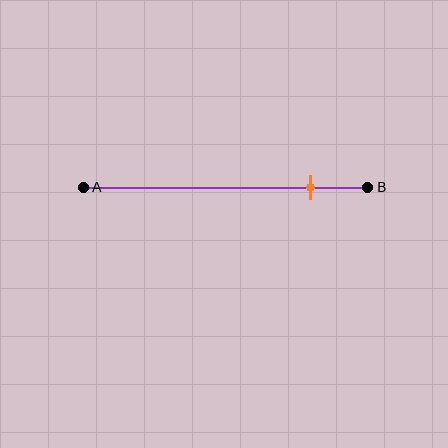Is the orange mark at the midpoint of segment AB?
No, the mark is at about 80% from A, not at the 50% midpoint.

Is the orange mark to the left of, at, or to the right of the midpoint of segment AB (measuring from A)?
The orange mark is to the right of the midpoint of segment AB.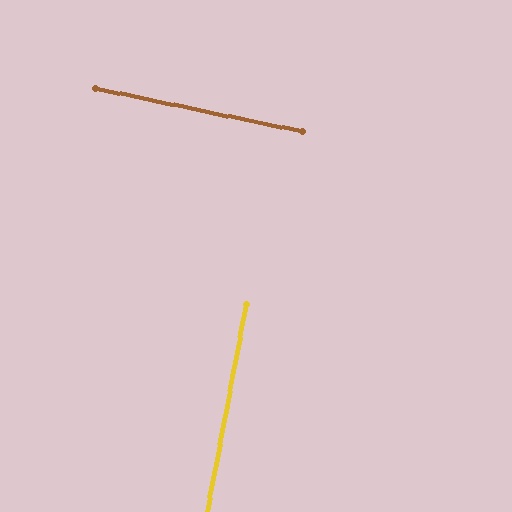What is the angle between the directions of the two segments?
Approximately 89 degrees.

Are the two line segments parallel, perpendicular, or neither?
Perpendicular — they meet at approximately 89°.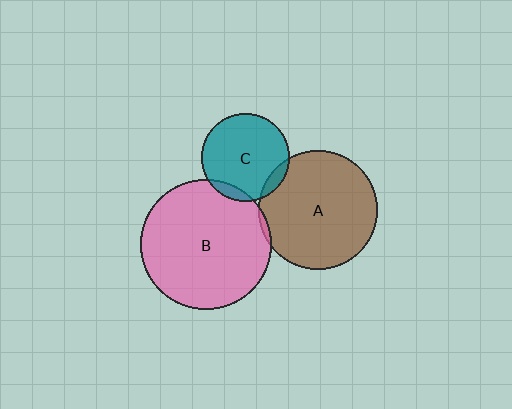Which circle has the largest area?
Circle B (pink).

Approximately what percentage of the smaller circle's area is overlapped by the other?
Approximately 10%.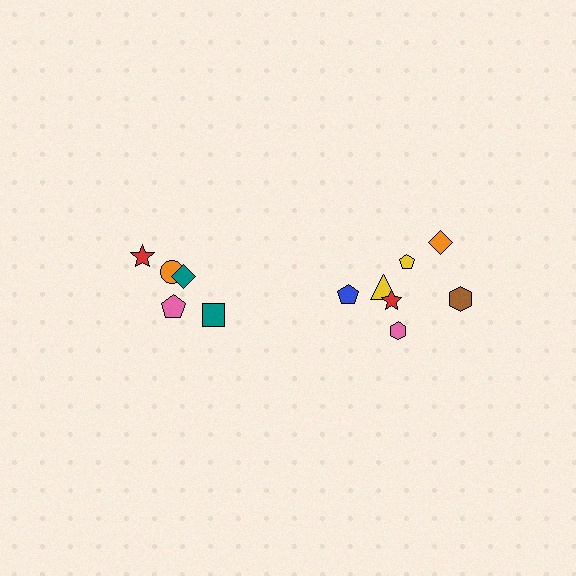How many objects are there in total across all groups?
There are 12 objects.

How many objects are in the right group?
There are 7 objects.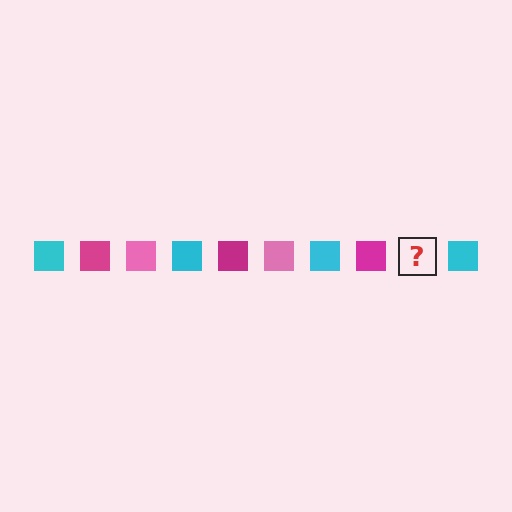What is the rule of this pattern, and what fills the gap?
The rule is that the pattern cycles through cyan, magenta, pink squares. The gap should be filled with a pink square.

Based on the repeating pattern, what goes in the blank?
The blank should be a pink square.